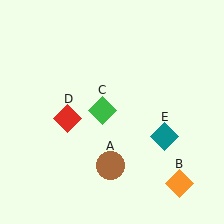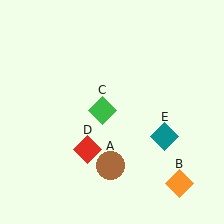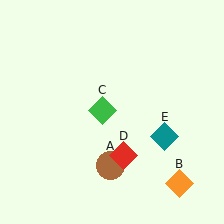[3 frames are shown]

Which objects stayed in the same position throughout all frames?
Brown circle (object A) and orange diamond (object B) and green diamond (object C) and teal diamond (object E) remained stationary.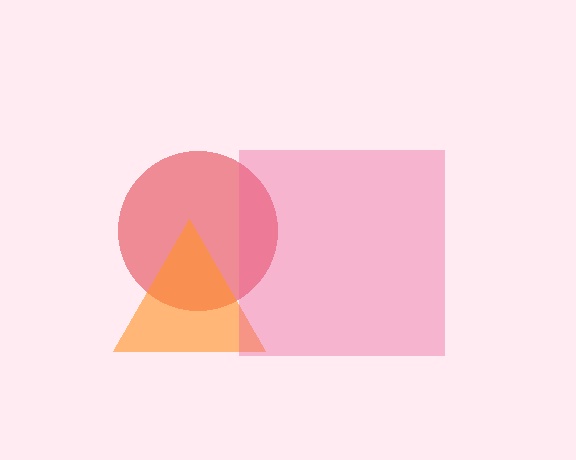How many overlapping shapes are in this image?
There are 3 overlapping shapes in the image.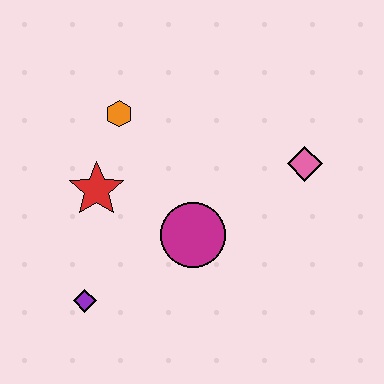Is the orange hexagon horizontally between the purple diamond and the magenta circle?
Yes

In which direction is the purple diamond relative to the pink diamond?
The purple diamond is to the left of the pink diamond.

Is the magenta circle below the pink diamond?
Yes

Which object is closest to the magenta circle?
The red star is closest to the magenta circle.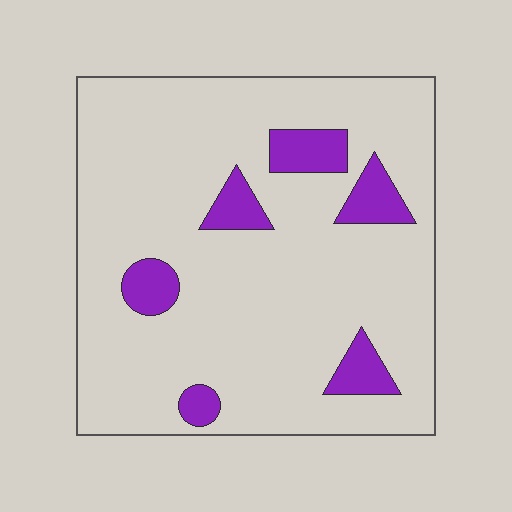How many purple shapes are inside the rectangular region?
6.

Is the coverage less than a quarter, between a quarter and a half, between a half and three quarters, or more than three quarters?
Less than a quarter.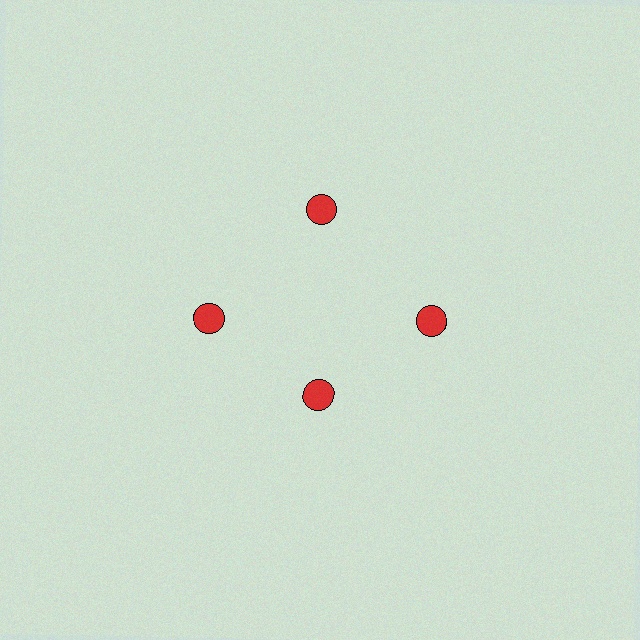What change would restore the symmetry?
The symmetry would be restored by moving it outward, back onto the ring so that all 4 circles sit at equal angles and equal distance from the center.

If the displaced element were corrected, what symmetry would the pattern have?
It would have 4-fold rotational symmetry — the pattern would map onto itself every 90 degrees.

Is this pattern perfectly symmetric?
No. The 4 red circles are arranged in a ring, but one element near the 6 o'clock position is pulled inward toward the center, breaking the 4-fold rotational symmetry.